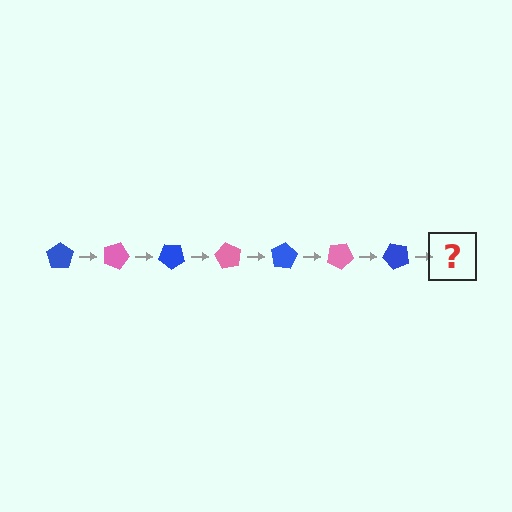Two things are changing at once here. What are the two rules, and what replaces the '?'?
The two rules are that it rotates 20 degrees each step and the color cycles through blue and pink. The '?' should be a pink pentagon, rotated 140 degrees from the start.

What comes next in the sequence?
The next element should be a pink pentagon, rotated 140 degrees from the start.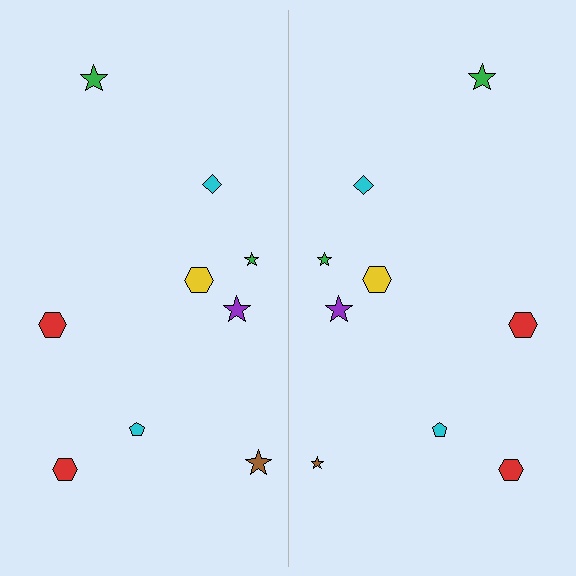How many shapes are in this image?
There are 18 shapes in this image.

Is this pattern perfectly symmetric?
No, the pattern is not perfectly symmetric. The brown star on the right side has a different size than its mirror counterpart.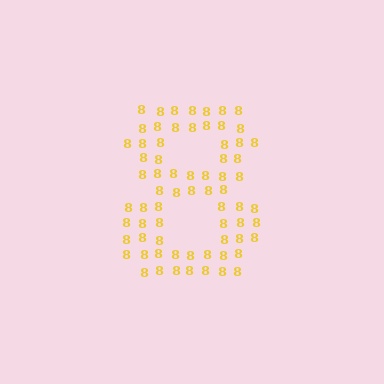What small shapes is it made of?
It is made of small digit 8's.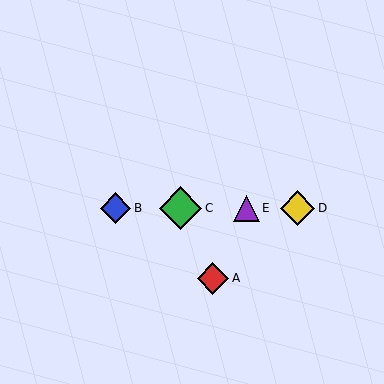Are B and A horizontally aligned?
No, B is at y≈208 and A is at y≈278.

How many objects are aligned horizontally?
4 objects (B, C, D, E) are aligned horizontally.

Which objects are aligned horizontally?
Objects B, C, D, E are aligned horizontally.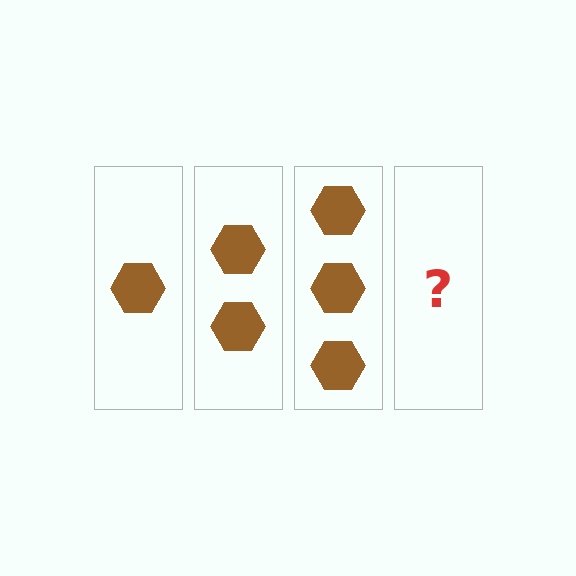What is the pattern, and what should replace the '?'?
The pattern is that each step adds one more hexagon. The '?' should be 4 hexagons.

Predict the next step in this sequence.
The next step is 4 hexagons.